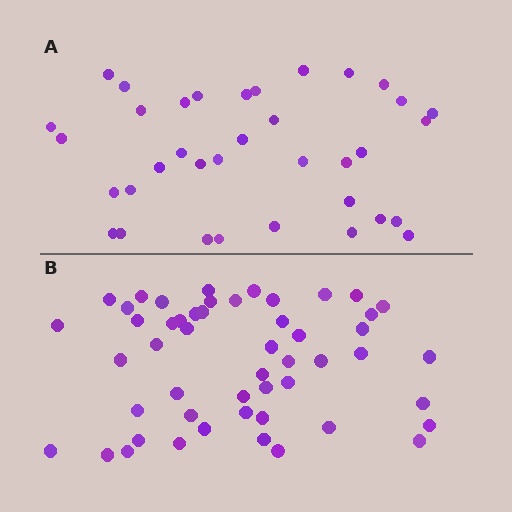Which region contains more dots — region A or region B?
Region B (the bottom region) has more dots.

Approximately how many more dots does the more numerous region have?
Region B has approximately 15 more dots than region A.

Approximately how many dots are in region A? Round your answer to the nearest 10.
About 40 dots. (The exact count is 36, which rounds to 40.)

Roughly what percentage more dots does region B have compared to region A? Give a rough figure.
About 40% more.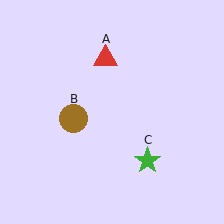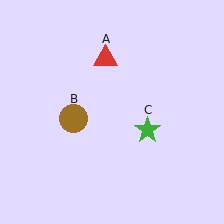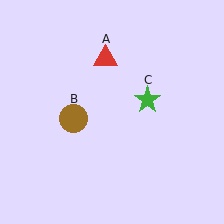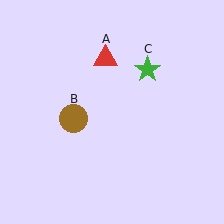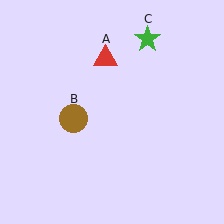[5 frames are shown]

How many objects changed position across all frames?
1 object changed position: green star (object C).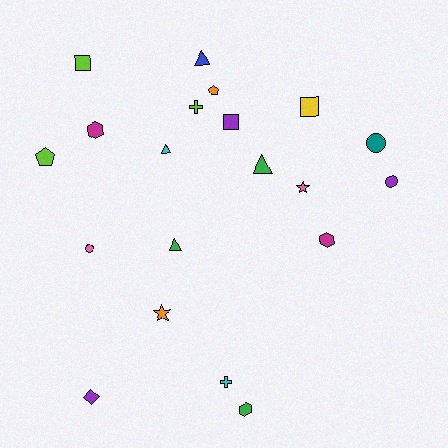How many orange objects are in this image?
There are 2 orange objects.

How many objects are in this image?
There are 20 objects.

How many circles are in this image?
There are 3 circles.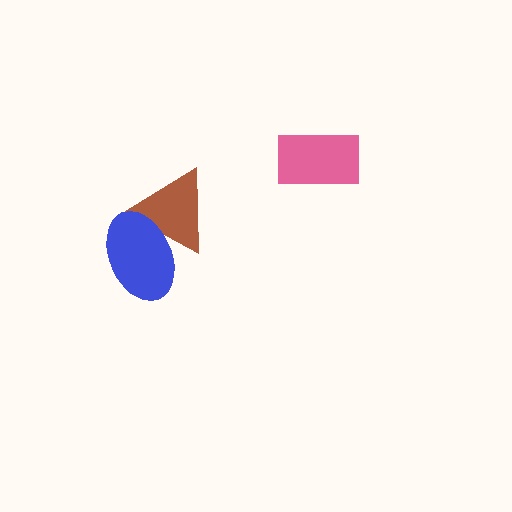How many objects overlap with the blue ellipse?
1 object overlaps with the blue ellipse.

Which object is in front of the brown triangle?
The blue ellipse is in front of the brown triangle.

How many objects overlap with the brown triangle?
1 object overlaps with the brown triangle.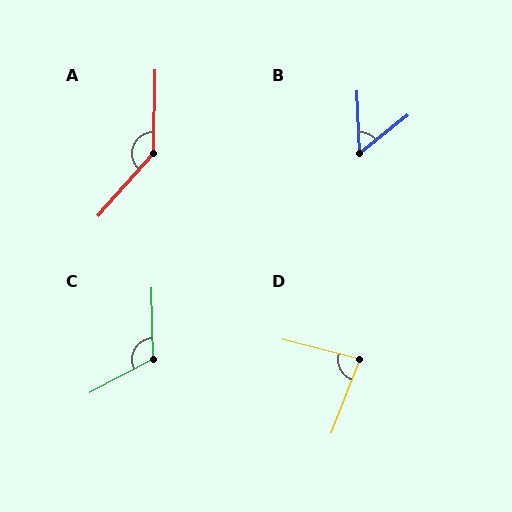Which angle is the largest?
A, at approximately 139 degrees.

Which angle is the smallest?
B, at approximately 53 degrees.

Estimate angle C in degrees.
Approximately 116 degrees.